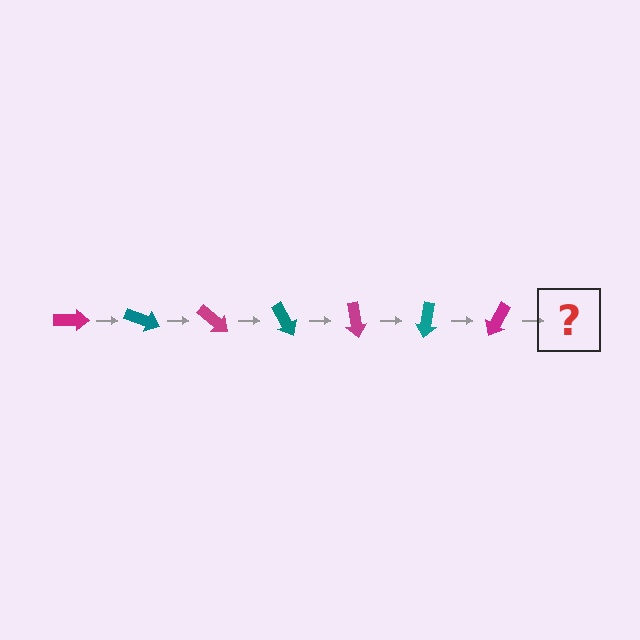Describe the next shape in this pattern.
It should be a teal arrow, rotated 140 degrees from the start.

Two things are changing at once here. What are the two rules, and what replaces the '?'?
The two rules are that it rotates 20 degrees each step and the color cycles through magenta and teal. The '?' should be a teal arrow, rotated 140 degrees from the start.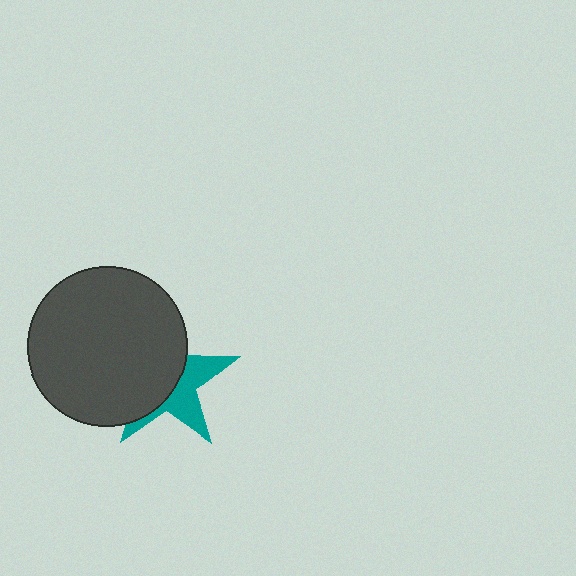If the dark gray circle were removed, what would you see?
You would see the complete teal star.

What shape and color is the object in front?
The object in front is a dark gray circle.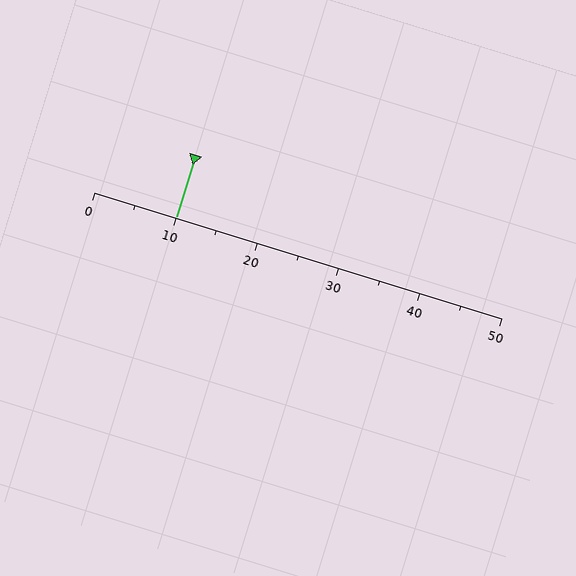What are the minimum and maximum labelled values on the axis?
The axis runs from 0 to 50.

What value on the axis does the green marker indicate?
The marker indicates approximately 10.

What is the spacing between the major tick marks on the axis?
The major ticks are spaced 10 apart.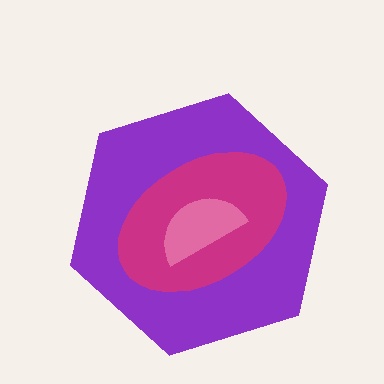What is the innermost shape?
The pink semicircle.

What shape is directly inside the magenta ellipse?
The pink semicircle.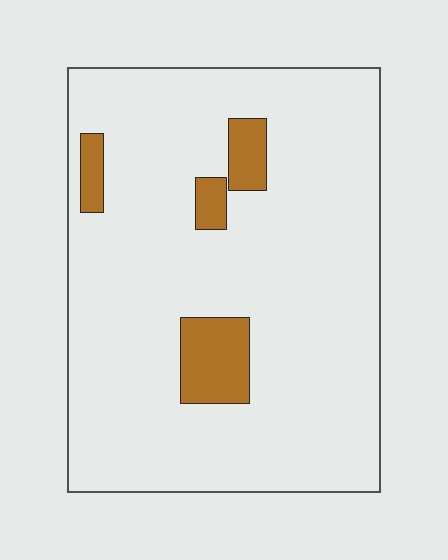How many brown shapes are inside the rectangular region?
4.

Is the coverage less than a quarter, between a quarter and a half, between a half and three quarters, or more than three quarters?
Less than a quarter.